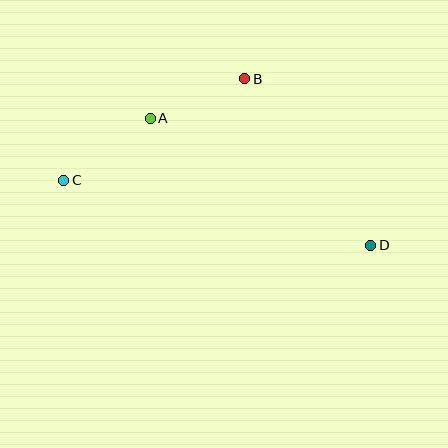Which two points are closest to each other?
Points A and B are closest to each other.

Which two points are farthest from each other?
Points C and D are farthest from each other.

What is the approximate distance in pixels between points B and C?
The distance between B and C is approximately 207 pixels.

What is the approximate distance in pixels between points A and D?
The distance between A and D is approximately 254 pixels.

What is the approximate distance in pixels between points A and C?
The distance between A and C is approximately 106 pixels.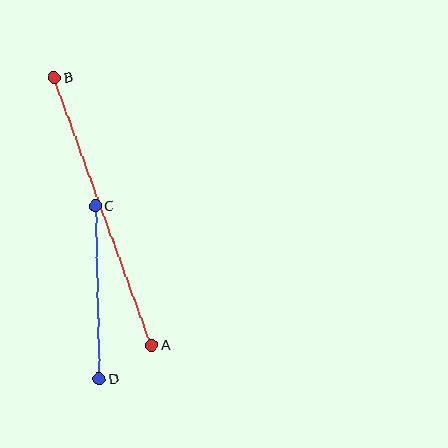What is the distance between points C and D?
The distance is approximately 173 pixels.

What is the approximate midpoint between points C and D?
The midpoint is at approximately (97, 293) pixels.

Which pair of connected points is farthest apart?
Points A and B are farthest apart.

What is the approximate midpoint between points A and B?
The midpoint is at approximately (103, 212) pixels.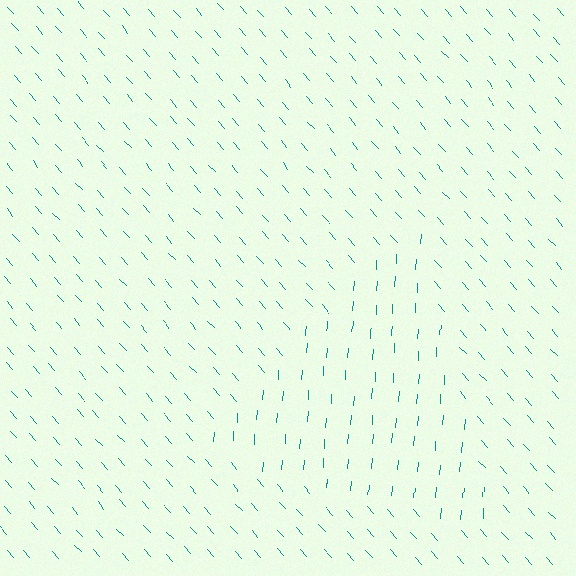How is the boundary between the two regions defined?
The boundary is defined purely by a change in line orientation (approximately 45 degrees difference). All lines are the same color and thickness.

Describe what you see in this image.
The image is filled with small teal line segments. A triangle region in the image has lines oriented differently from the surrounding lines, creating a visible texture boundary.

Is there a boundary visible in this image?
Yes, there is a texture boundary formed by a change in line orientation.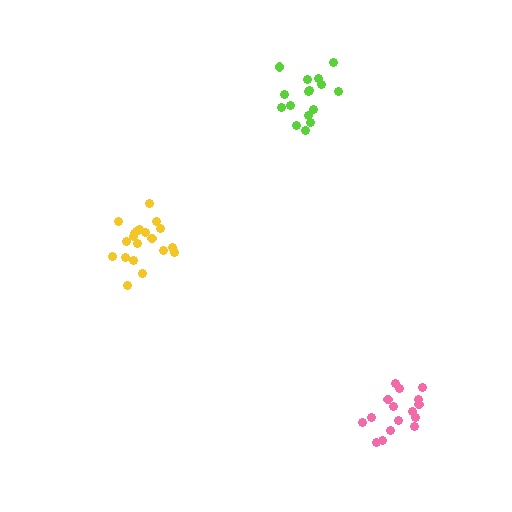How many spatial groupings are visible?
There are 3 spatial groupings.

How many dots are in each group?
Group 1: 16 dots, Group 2: 20 dots, Group 3: 16 dots (52 total).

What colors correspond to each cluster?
The clusters are colored: lime, yellow, pink.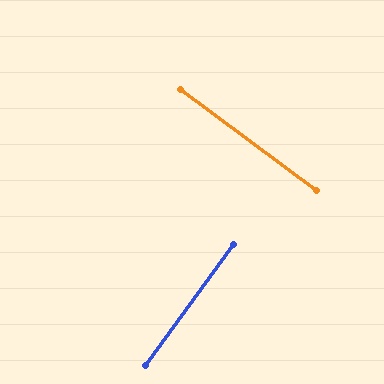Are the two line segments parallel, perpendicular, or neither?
Perpendicular — they meet at approximately 89°.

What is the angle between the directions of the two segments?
Approximately 89 degrees.